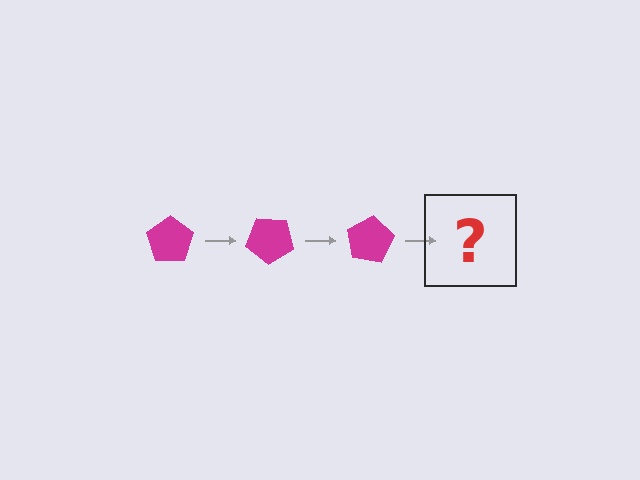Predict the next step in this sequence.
The next step is a magenta pentagon rotated 120 degrees.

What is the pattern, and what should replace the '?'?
The pattern is that the pentagon rotates 40 degrees each step. The '?' should be a magenta pentagon rotated 120 degrees.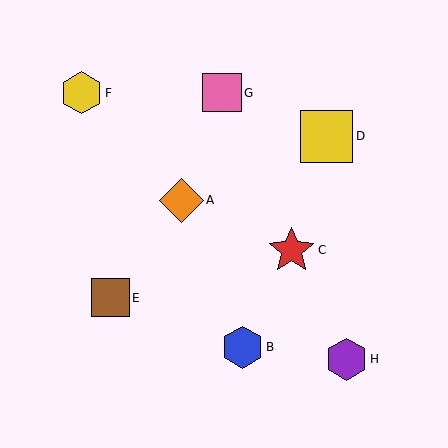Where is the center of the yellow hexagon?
The center of the yellow hexagon is at (82, 93).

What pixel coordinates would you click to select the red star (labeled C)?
Click at (292, 250) to select the red star C.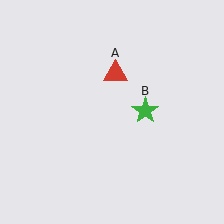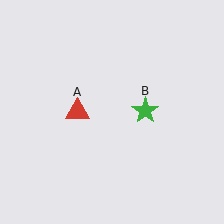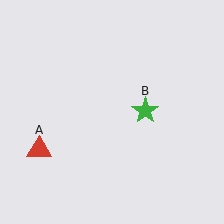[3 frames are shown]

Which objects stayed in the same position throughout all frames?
Green star (object B) remained stationary.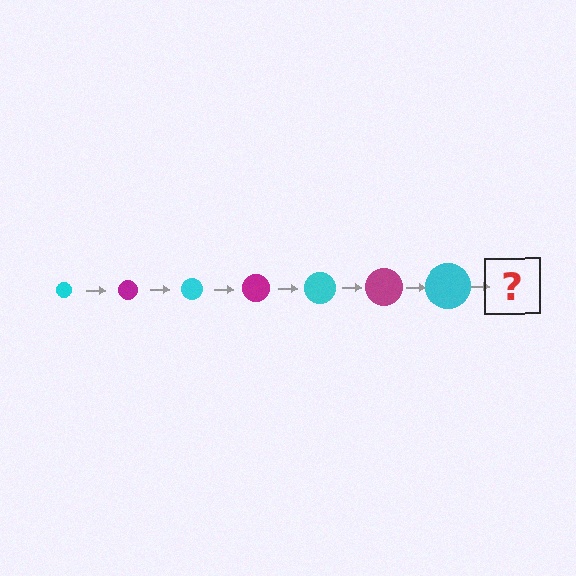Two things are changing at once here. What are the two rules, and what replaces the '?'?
The two rules are that the circle grows larger each step and the color cycles through cyan and magenta. The '?' should be a magenta circle, larger than the previous one.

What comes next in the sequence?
The next element should be a magenta circle, larger than the previous one.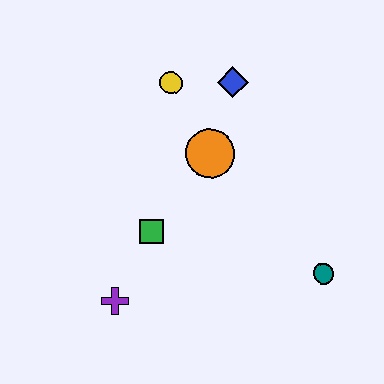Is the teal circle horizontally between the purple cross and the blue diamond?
No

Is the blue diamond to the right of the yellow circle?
Yes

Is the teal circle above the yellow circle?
No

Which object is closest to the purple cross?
The green square is closest to the purple cross.